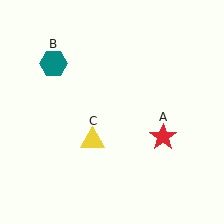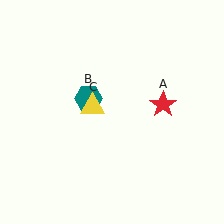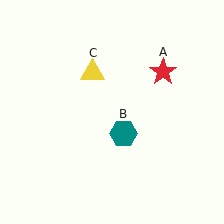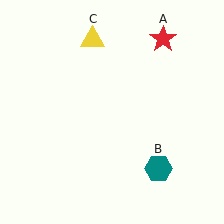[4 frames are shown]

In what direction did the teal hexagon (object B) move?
The teal hexagon (object B) moved down and to the right.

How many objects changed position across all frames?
3 objects changed position: red star (object A), teal hexagon (object B), yellow triangle (object C).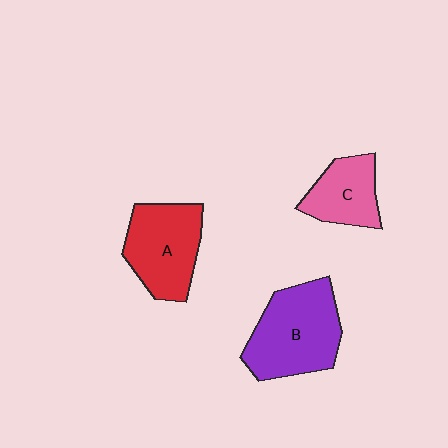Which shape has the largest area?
Shape B (purple).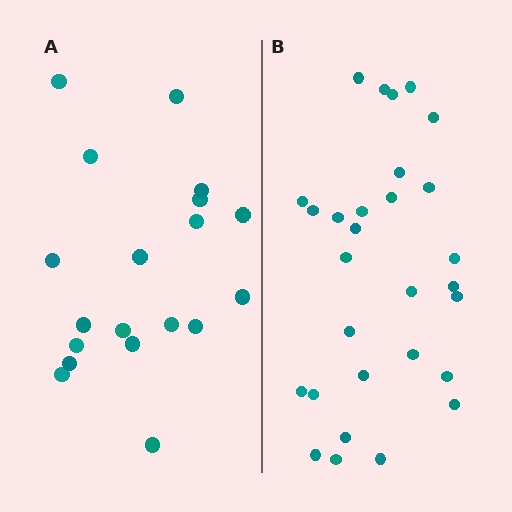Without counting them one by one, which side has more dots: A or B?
Region B (the right region) has more dots.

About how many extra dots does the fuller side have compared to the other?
Region B has roughly 10 or so more dots than region A.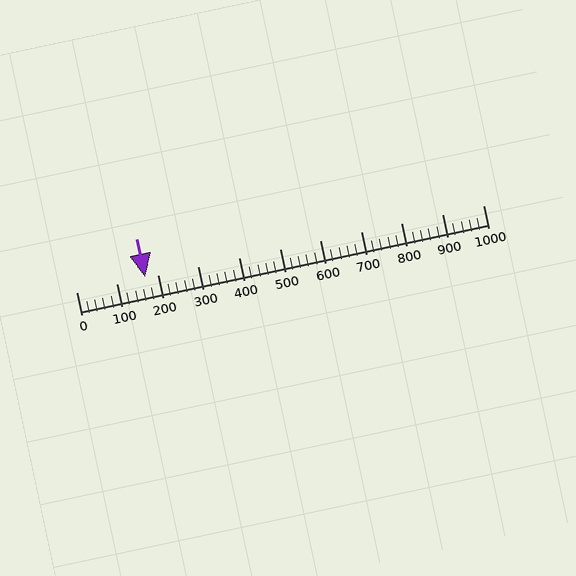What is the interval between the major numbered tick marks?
The major tick marks are spaced 100 units apart.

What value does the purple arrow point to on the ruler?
The purple arrow points to approximately 170.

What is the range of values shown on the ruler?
The ruler shows values from 0 to 1000.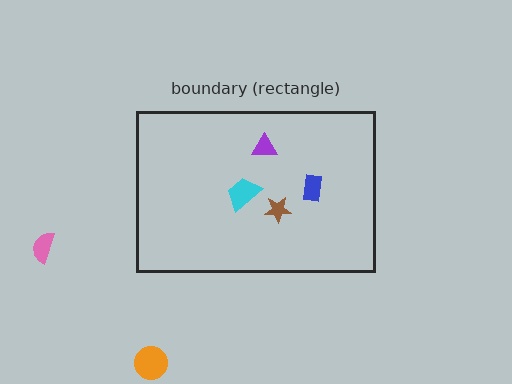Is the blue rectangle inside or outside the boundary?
Inside.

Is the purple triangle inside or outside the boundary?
Inside.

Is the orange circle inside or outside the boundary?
Outside.